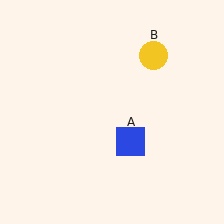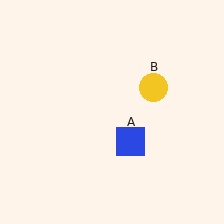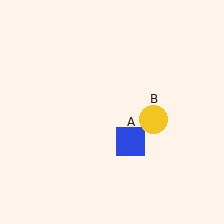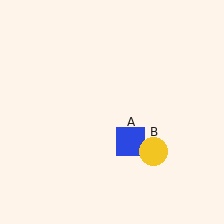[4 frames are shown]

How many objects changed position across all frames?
1 object changed position: yellow circle (object B).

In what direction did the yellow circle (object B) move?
The yellow circle (object B) moved down.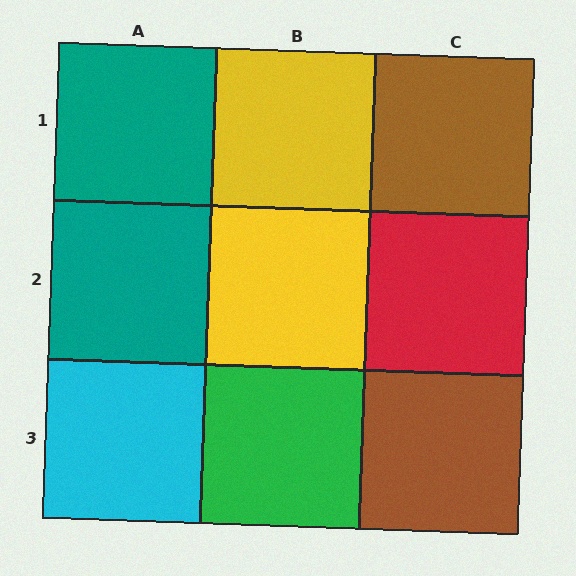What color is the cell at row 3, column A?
Cyan.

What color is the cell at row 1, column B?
Yellow.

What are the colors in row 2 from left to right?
Teal, yellow, red.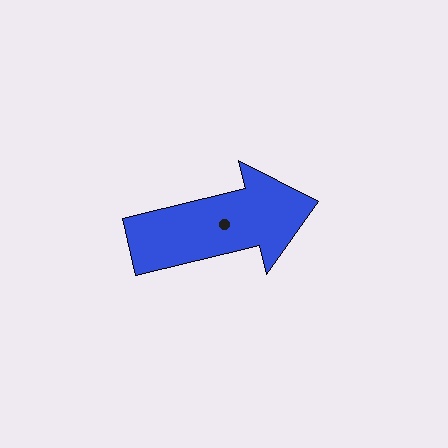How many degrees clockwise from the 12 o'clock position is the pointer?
Approximately 77 degrees.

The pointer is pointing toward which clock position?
Roughly 3 o'clock.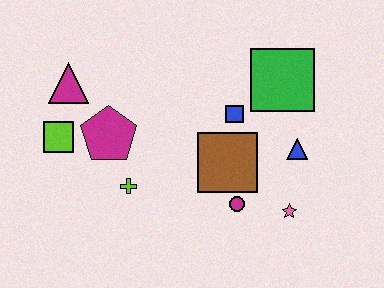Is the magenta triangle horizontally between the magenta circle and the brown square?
No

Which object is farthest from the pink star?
The magenta triangle is farthest from the pink star.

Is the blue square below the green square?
Yes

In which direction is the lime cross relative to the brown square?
The lime cross is to the left of the brown square.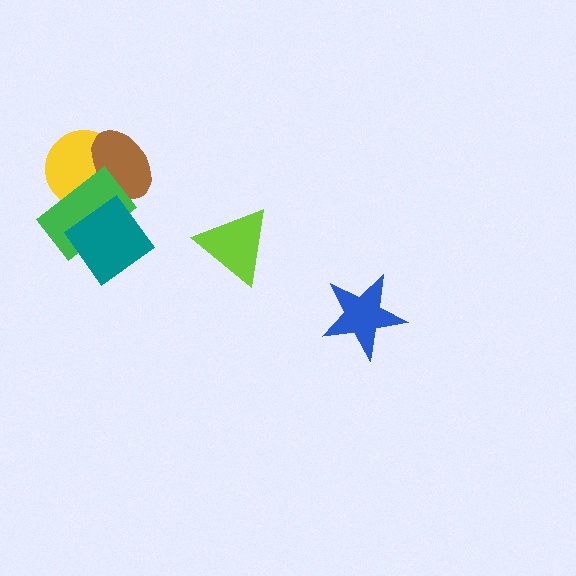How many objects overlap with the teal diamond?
2 objects overlap with the teal diamond.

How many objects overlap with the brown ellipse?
2 objects overlap with the brown ellipse.